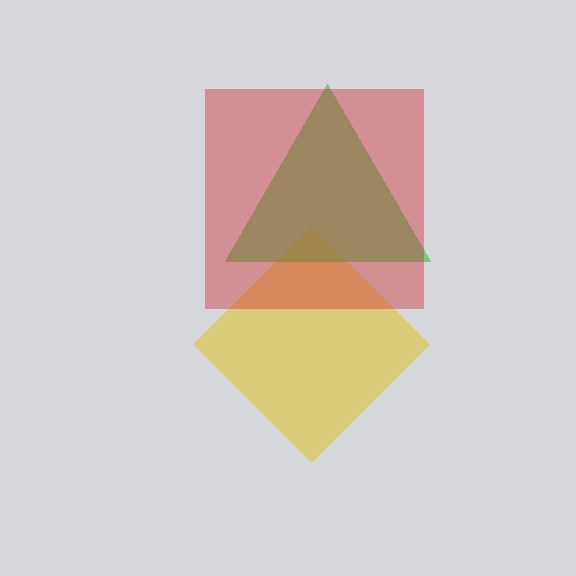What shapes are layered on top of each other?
The layered shapes are: a yellow diamond, a green triangle, a red square.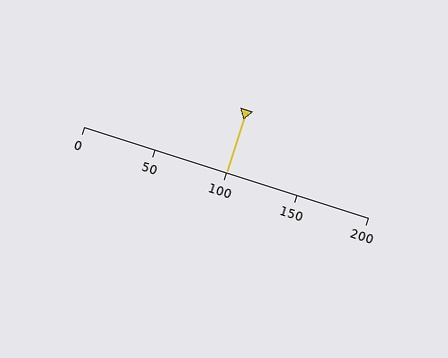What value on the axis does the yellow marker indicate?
The marker indicates approximately 100.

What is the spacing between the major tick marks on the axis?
The major ticks are spaced 50 apart.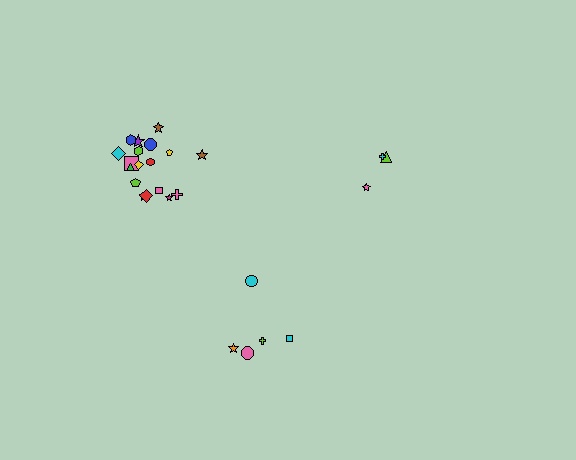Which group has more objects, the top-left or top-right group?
The top-left group.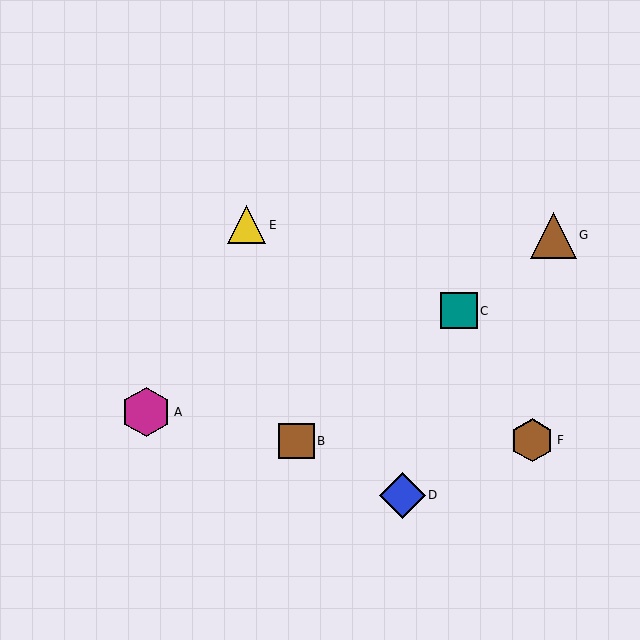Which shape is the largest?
The magenta hexagon (labeled A) is the largest.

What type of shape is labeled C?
Shape C is a teal square.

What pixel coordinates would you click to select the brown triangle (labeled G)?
Click at (553, 235) to select the brown triangle G.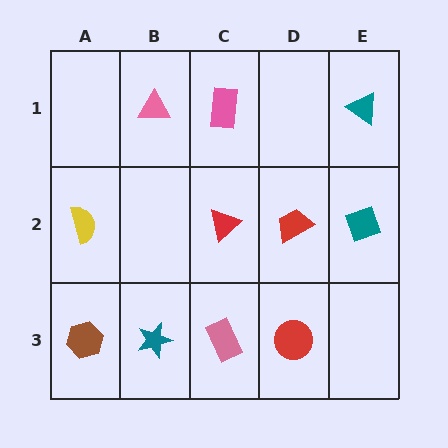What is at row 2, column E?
A teal diamond.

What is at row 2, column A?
A yellow semicircle.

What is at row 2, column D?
A red trapezoid.